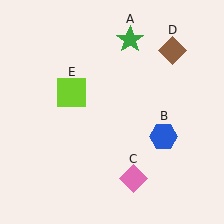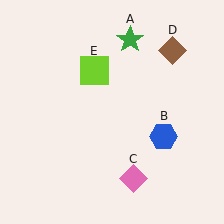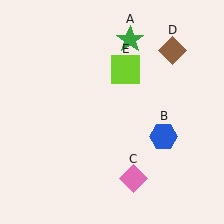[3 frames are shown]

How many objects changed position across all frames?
1 object changed position: lime square (object E).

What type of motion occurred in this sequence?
The lime square (object E) rotated clockwise around the center of the scene.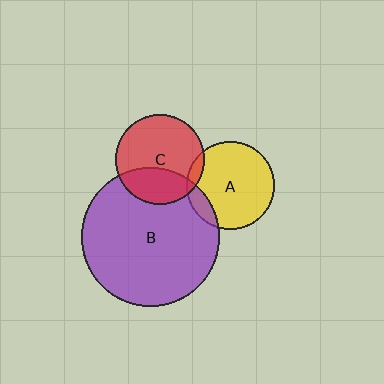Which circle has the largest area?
Circle B (purple).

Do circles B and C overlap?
Yes.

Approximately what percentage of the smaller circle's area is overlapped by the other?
Approximately 30%.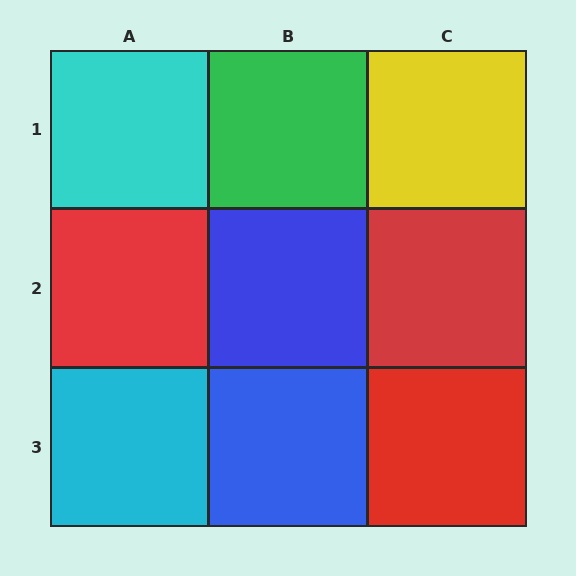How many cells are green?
1 cell is green.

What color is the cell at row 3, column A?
Cyan.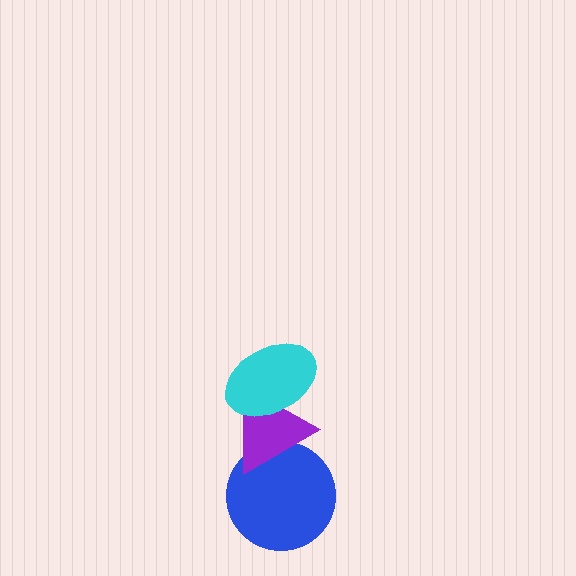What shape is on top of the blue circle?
The purple triangle is on top of the blue circle.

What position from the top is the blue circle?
The blue circle is 3rd from the top.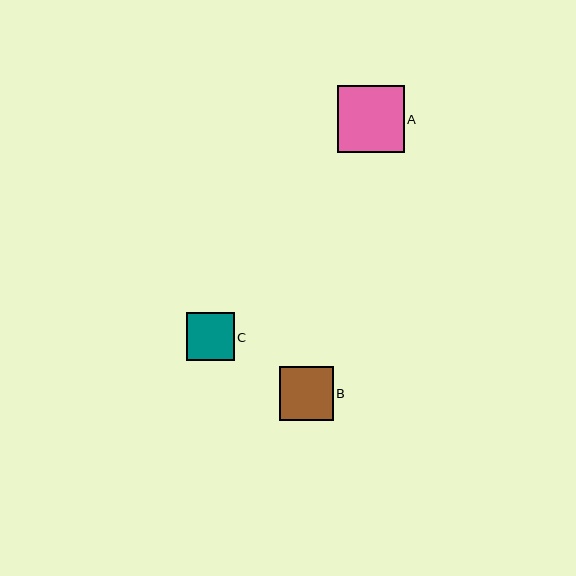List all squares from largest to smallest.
From largest to smallest: A, B, C.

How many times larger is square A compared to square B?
Square A is approximately 1.2 times the size of square B.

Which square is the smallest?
Square C is the smallest with a size of approximately 48 pixels.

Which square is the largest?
Square A is the largest with a size of approximately 67 pixels.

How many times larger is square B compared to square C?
Square B is approximately 1.1 times the size of square C.